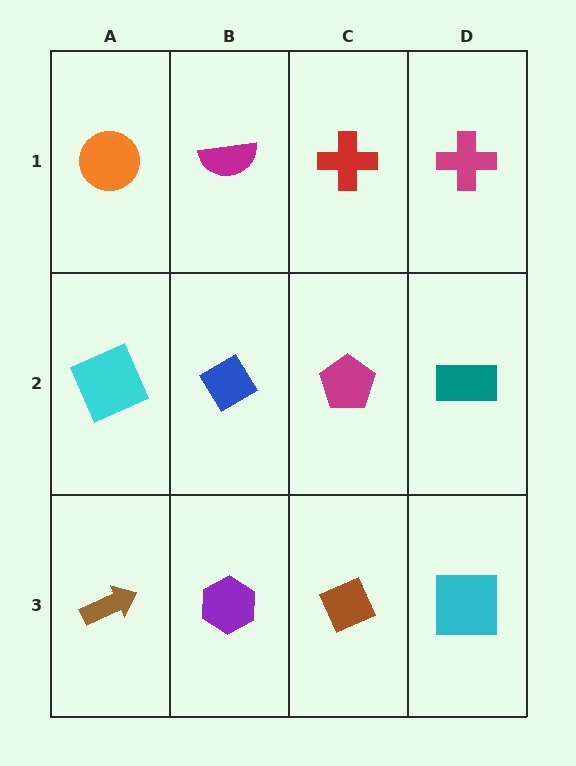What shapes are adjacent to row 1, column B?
A blue diamond (row 2, column B), an orange circle (row 1, column A), a red cross (row 1, column C).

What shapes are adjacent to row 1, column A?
A cyan square (row 2, column A), a magenta semicircle (row 1, column B).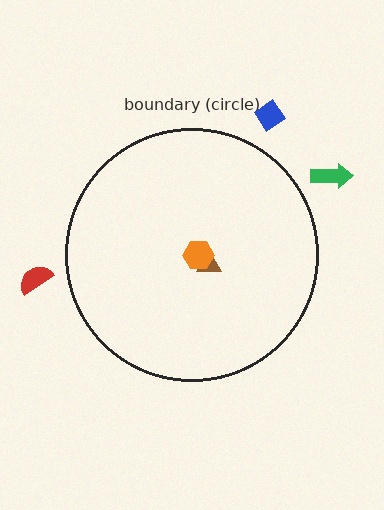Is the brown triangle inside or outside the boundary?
Inside.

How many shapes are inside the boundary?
2 inside, 3 outside.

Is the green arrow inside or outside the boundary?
Outside.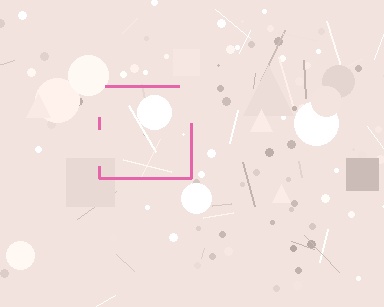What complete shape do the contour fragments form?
The contour fragments form a square.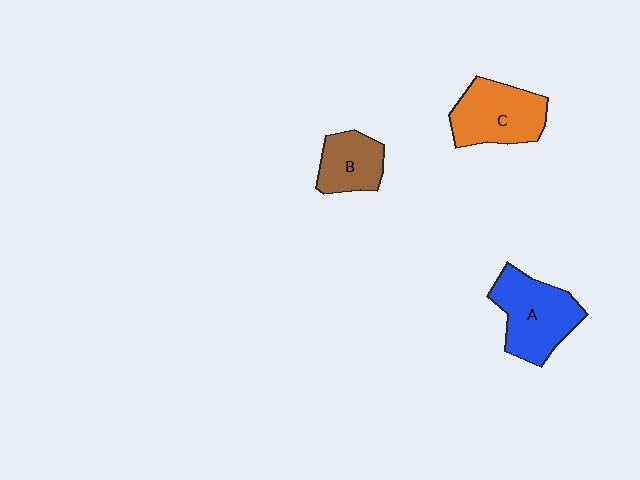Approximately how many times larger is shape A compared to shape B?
Approximately 1.6 times.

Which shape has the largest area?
Shape A (blue).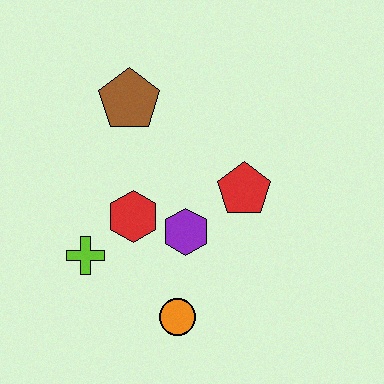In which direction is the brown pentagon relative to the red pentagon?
The brown pentagon is to the left of the red pentagon.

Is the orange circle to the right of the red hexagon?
Yes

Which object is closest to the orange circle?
The purple hexagon is closest to the orange circle.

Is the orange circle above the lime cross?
No